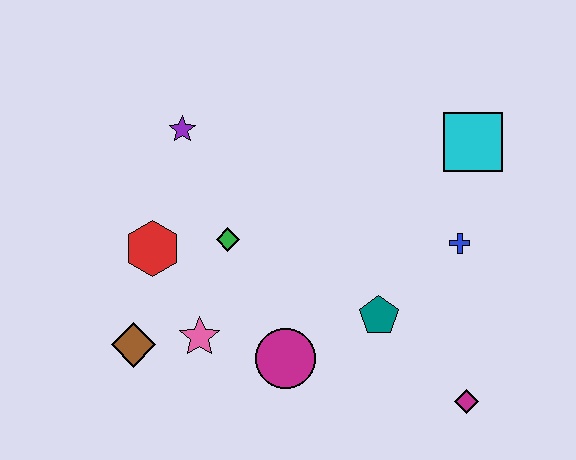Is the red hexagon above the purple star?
No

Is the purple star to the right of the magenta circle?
No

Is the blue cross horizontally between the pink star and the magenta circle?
No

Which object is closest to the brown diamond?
The pink star is closest to the brown diamond.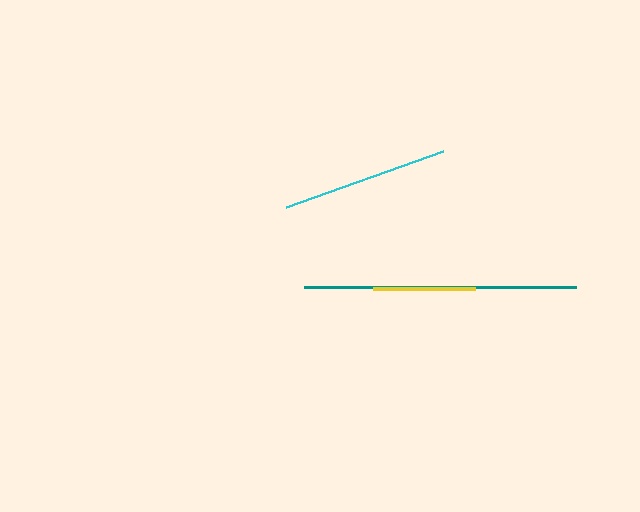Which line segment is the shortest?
The yellow line is the shortest at approximately 102 pixels.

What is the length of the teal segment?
The teal segment is approximately 272 pixels long.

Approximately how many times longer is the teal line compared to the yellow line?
The teal line is approximately 2.7 times the length of the yellow line.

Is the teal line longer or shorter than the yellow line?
The teal line is longer than the yellow line.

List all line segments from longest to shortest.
From longest to shortest: teal, cyan, yellow.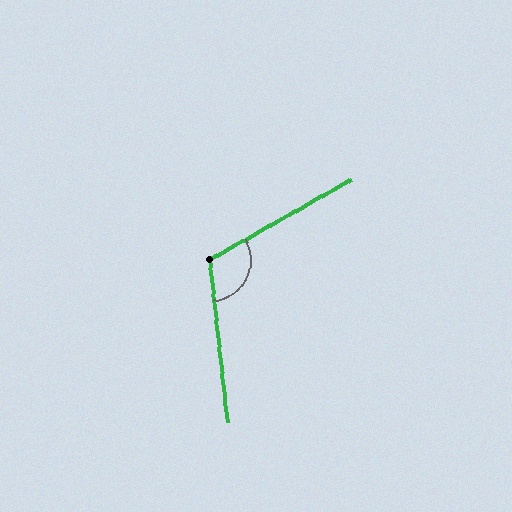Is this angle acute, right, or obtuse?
It is obtuse.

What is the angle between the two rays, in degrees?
Approximately 113 degrees.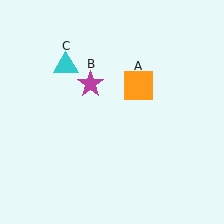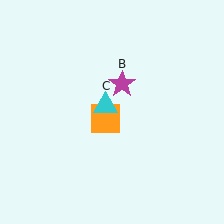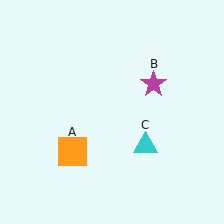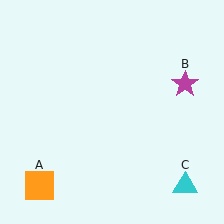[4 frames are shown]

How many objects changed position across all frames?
3 objects changed position: orange square (object A), magenta star (object B), cyan triangle (object C).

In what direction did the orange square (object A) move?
The orange square (object A) moved down and to the left.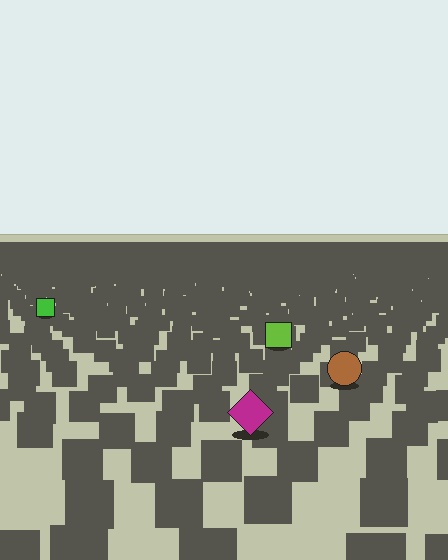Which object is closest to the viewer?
The magenta diamond is closest. The texture marks near it are larger and more spread out.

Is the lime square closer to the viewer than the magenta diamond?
No. The magenta diamond is closer — you can tell from the texture gradient: the ground texture is coarser near it.